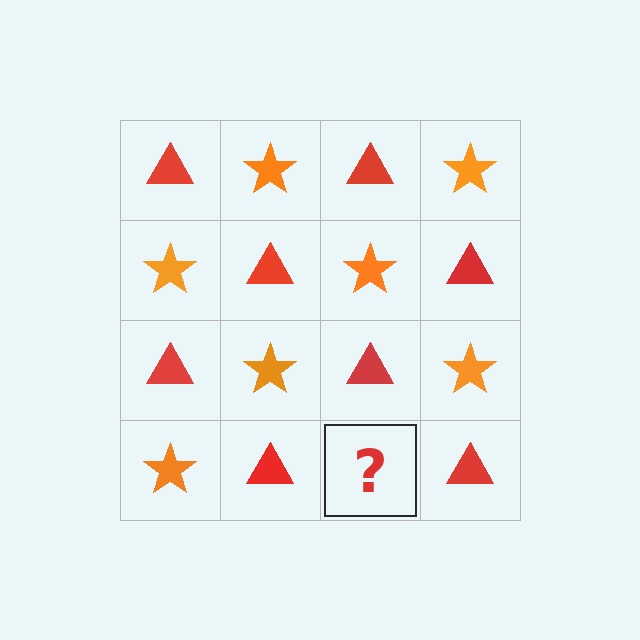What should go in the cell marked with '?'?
The missing cell should contain an orange star.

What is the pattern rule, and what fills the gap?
The rule is that it alternates red triangle and orange star in a checkerboard pattern. The gap should be filled with an orange star.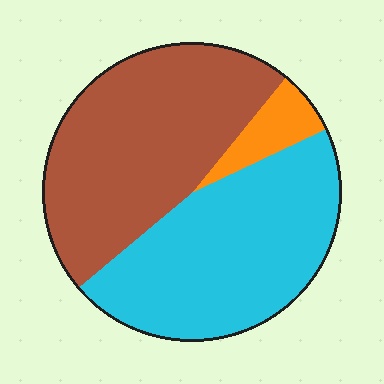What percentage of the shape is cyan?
Cyan covers about 45% of the shape.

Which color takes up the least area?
Orange, at roughly 5%.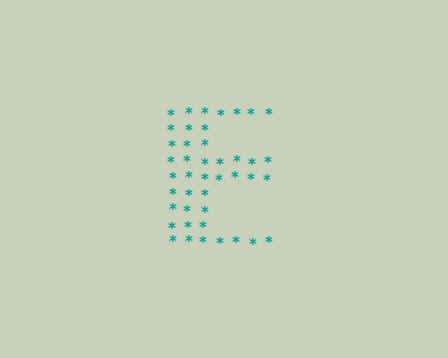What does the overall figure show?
The overall figure shows the letter E.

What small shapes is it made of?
It is made of small asterisks.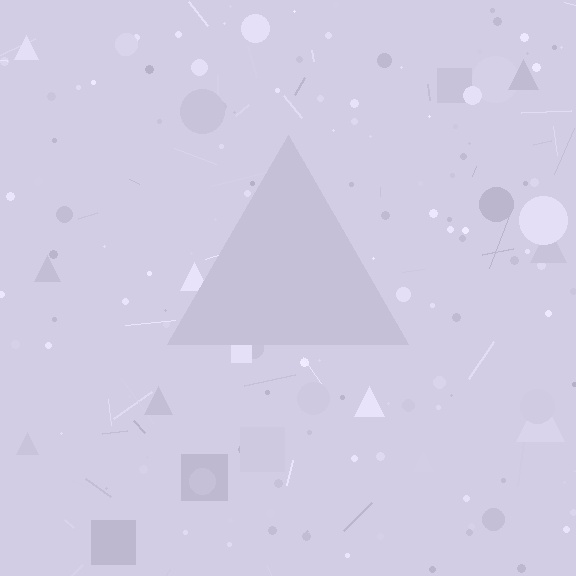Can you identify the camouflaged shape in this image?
The camouflaged shape is a triangle.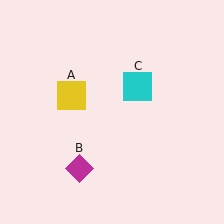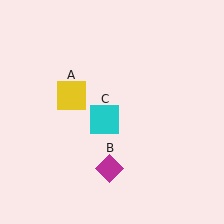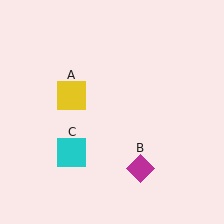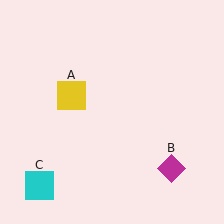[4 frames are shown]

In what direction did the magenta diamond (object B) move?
The magenta diamond (object B) moved right.